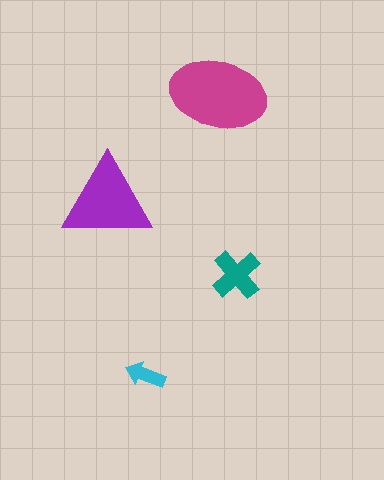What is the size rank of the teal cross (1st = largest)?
3rd.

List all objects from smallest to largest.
The cyan arrow, the teal cross, the purple triangle, the magenta ellipse.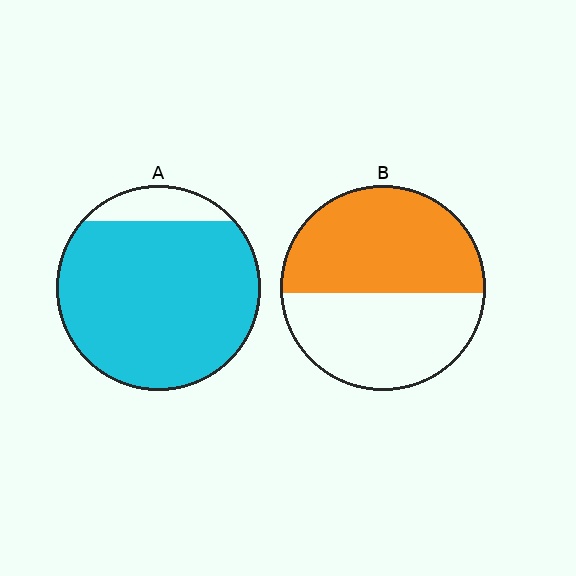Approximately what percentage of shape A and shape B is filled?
A is approximately 90% and B is approximately 55%.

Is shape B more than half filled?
Roughly half.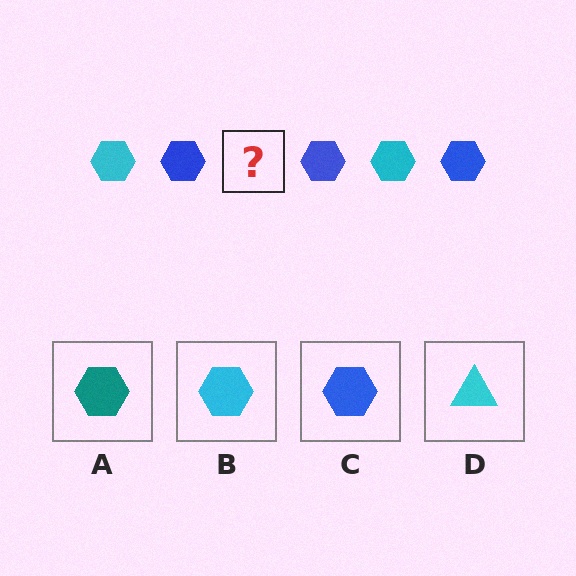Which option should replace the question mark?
Option B.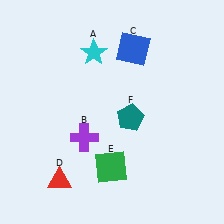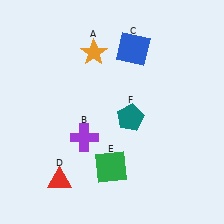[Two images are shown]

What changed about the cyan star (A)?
In Image 1, A is cyan. In Image 2, it changed to orange.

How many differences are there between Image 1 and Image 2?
There is 1 difference between the two images.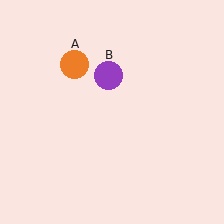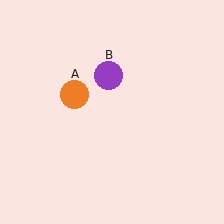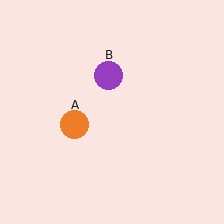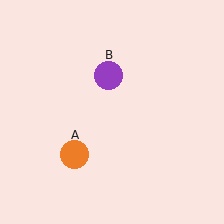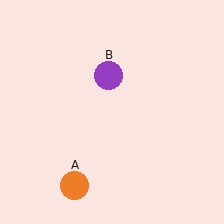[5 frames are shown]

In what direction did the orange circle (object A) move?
The orange circle (object A) moved down.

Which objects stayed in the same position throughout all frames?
Purple circle (object B) remained stationary.